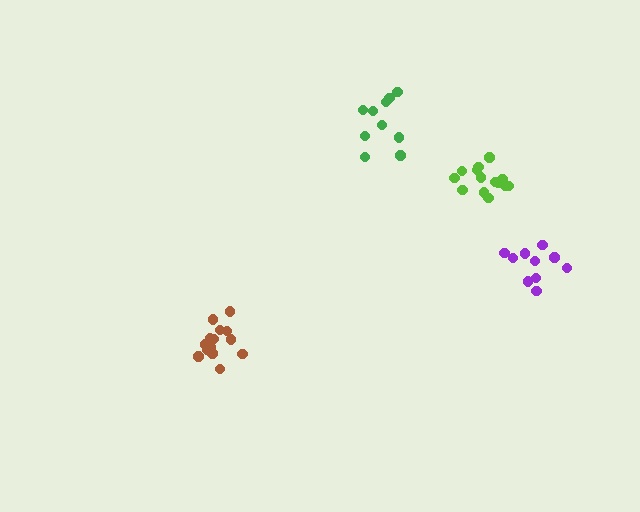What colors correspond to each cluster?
The clusters are colored: green, lime, purple, brown.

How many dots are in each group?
Group 1: 10 dots, Group 2: 15 dots, Group 3: 10 dots, Group 4: 14 dots (49 total).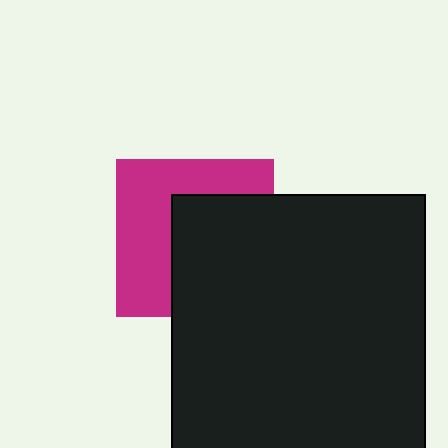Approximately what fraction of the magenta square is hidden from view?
Roughly 51% of the magenta square is hidden behind the black square.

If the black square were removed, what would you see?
You would see the complete magenta square.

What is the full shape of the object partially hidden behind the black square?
The partially hidden object is a magenta square.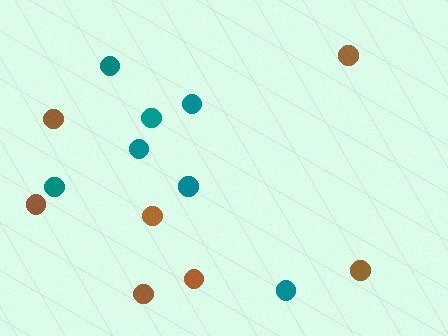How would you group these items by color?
There are 2 groups: one group of brown circles (7) and one group of teal circles (7).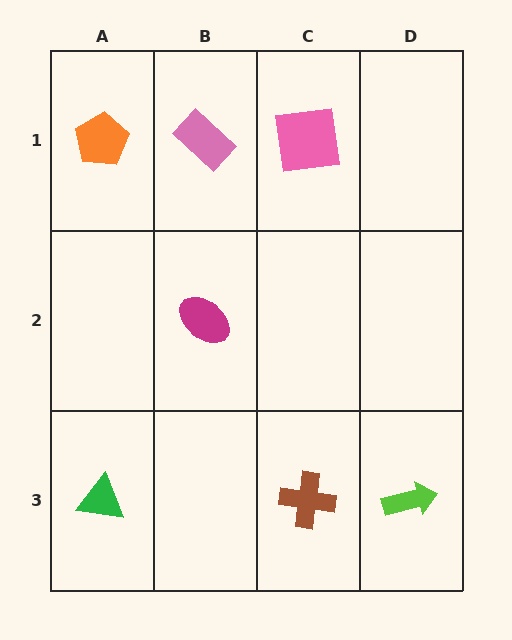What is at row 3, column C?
A brown cross.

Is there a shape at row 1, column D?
No, that cell is empty.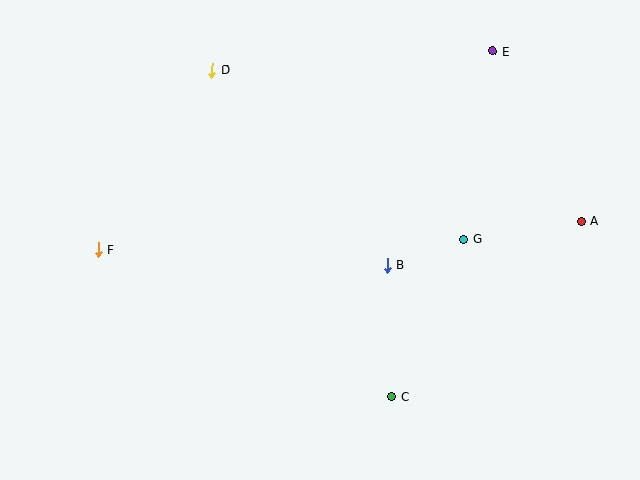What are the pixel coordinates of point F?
Point F is at (98, 250).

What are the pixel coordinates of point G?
Point G is at (464, 240).